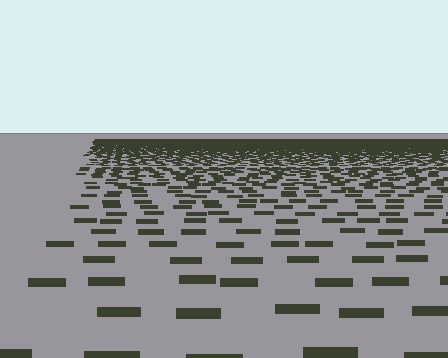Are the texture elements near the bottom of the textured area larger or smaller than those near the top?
Larger. Near the bottom, elements are closer to the viewer and appear at a bigger on-screen size.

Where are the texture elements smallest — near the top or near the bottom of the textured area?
Near the top.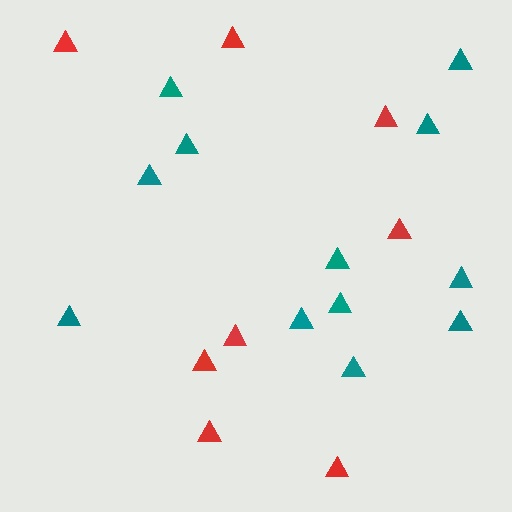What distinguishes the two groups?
There are 2 groups: one group of red triangles (8) and one group of teal triangles (12).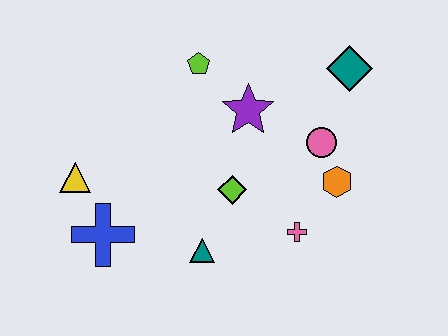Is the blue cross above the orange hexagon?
No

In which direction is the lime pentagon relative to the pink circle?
The lime pentagon is to the left of the pink circle.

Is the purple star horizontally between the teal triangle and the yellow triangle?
No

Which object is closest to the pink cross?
The orange hexagon is closest to the pink cross.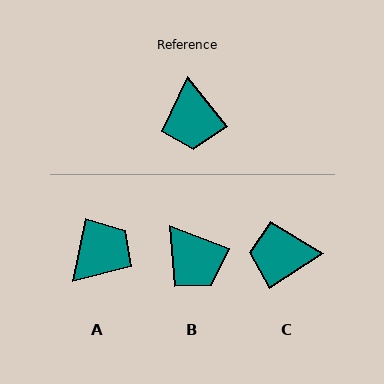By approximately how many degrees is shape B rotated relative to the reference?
Approximately 30 degrees counter-clockwise.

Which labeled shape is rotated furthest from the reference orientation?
A, about 130 degrees away.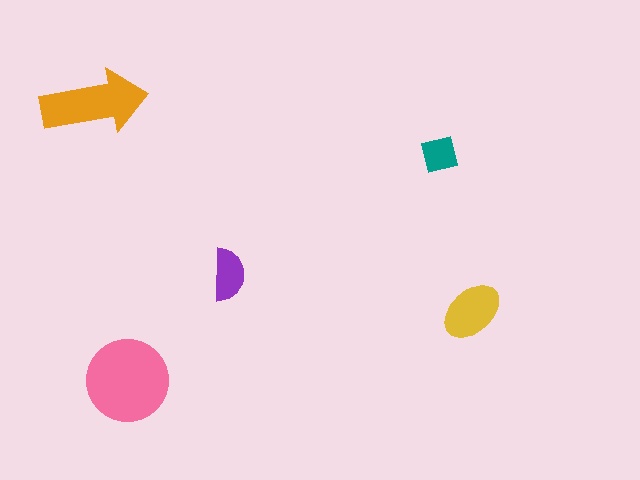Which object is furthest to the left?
The orange arrow is leftmost.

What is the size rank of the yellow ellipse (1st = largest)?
3rd.